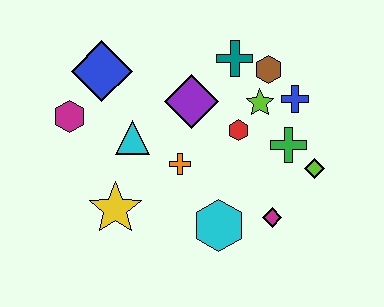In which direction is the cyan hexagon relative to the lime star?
The cyan hexagon is below the lime star.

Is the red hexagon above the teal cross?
No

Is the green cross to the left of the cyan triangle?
No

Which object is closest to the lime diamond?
The green cross is closest to the lime diamond.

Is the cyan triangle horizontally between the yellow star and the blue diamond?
No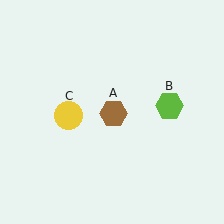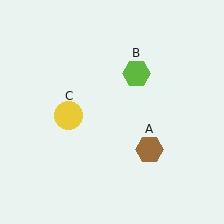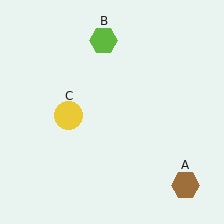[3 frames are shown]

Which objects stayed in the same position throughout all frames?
Yellow circle (object C) remained stationary.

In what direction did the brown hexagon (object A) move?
The brown hexagon (object A) moved down and to the right.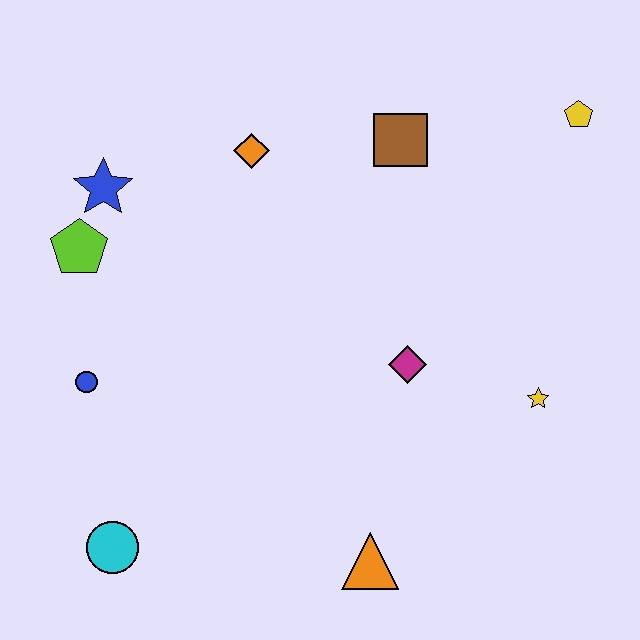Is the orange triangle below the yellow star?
Yes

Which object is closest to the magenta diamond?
The yellow star is closest to the magenta diamond.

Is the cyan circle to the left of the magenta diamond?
Yes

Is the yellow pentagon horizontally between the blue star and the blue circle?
No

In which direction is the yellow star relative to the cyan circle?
The yellow star is to the right of the cyan circle.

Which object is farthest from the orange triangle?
The yellow pentagon is farthest from the orange triangle.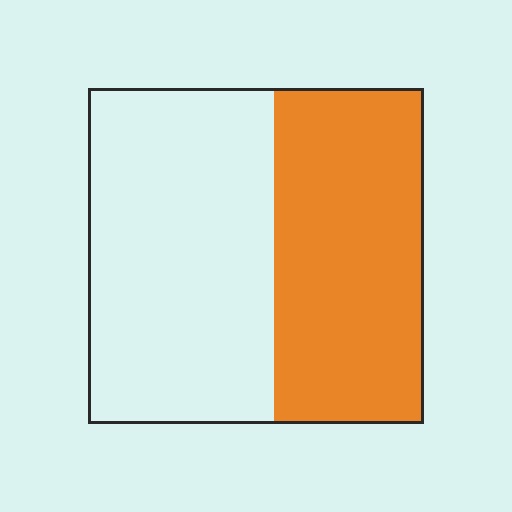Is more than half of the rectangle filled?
No.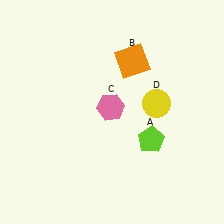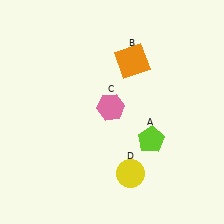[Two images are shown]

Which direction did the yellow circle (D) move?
The yellow circle (D) moved down.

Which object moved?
The yellow circle (D) moved down.